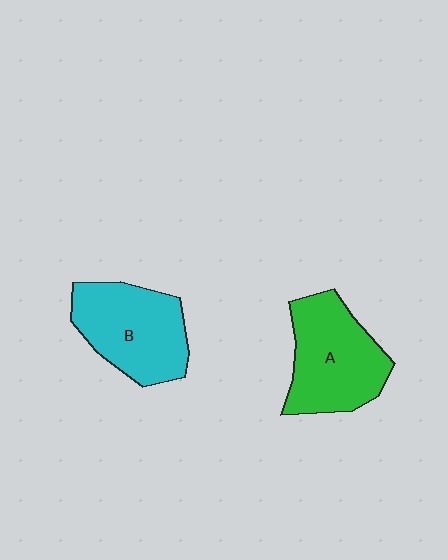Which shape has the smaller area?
Shape B (cyan).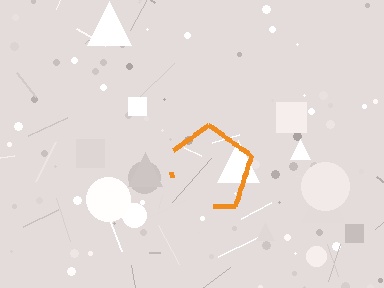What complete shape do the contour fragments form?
The contour fragments form a pentagon.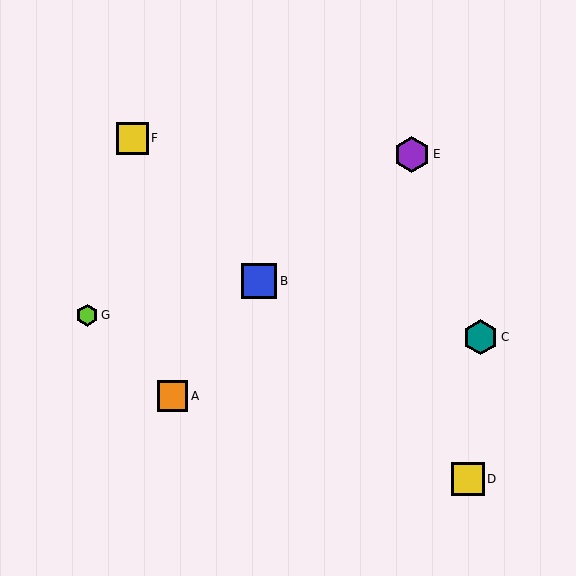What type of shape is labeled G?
Shape G is a lime hexagon.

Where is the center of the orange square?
The center of the orange square is at (173, 396).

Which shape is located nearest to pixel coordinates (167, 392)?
The orange square (labeled A) at (173, 396) is nearest to that location.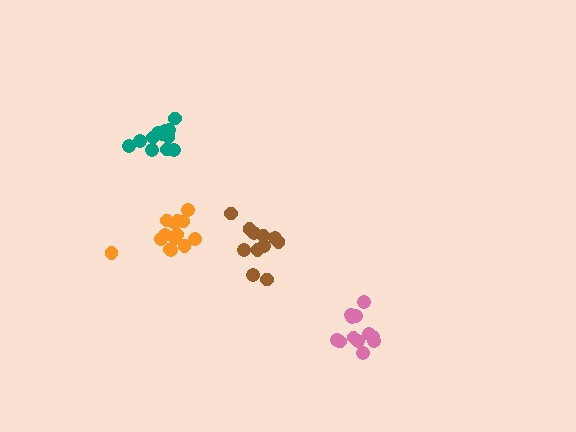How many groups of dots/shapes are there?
There are 4 groups.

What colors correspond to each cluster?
The clusters are colored: teal, orange, brown, pink.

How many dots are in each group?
Group 1: 13 dots, Group 2: 14 dots, Group 3: 11 dots, Group 4: 12 dots (50 total).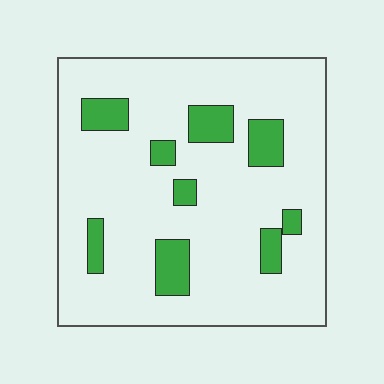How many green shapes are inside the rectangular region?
9.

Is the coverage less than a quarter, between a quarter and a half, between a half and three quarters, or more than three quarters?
Less than a quarter.